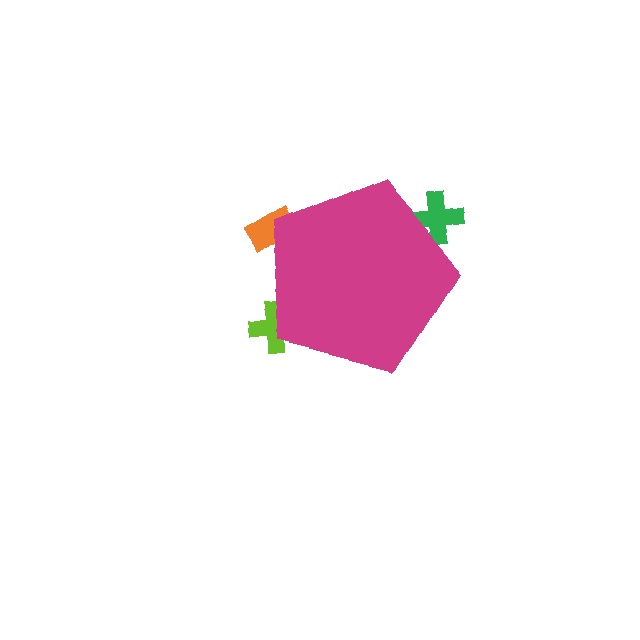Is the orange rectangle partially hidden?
Yes, the orange rectangle is partially hidden behind the magenta pentagon.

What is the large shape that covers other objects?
A magenta pentagon.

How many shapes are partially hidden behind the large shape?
3 shapes are partially hidden.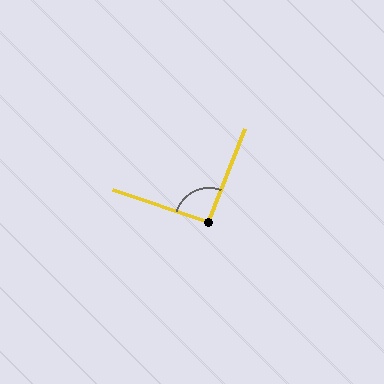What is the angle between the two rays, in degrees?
Approximately 93 degrees.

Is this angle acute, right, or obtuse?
It is approximately a right angle.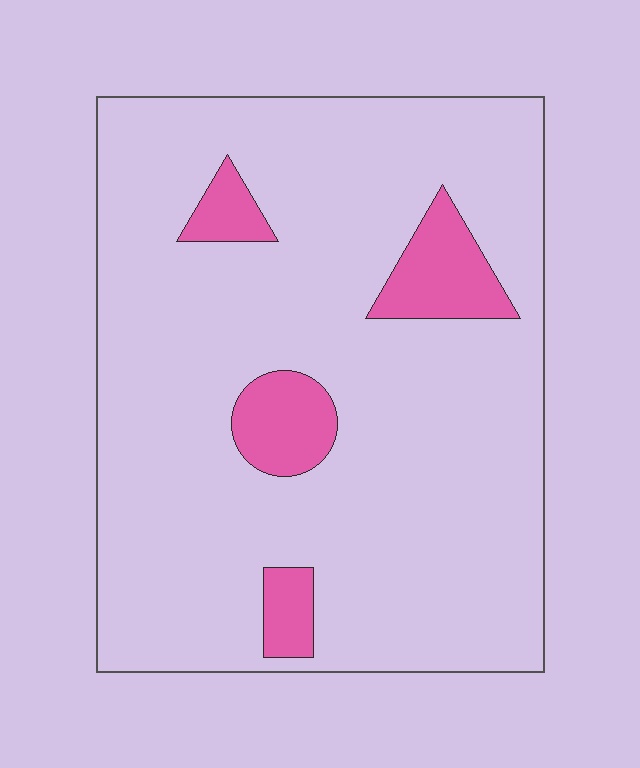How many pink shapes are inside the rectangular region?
4.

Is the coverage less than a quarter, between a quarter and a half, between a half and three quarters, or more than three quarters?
Less than a quarter.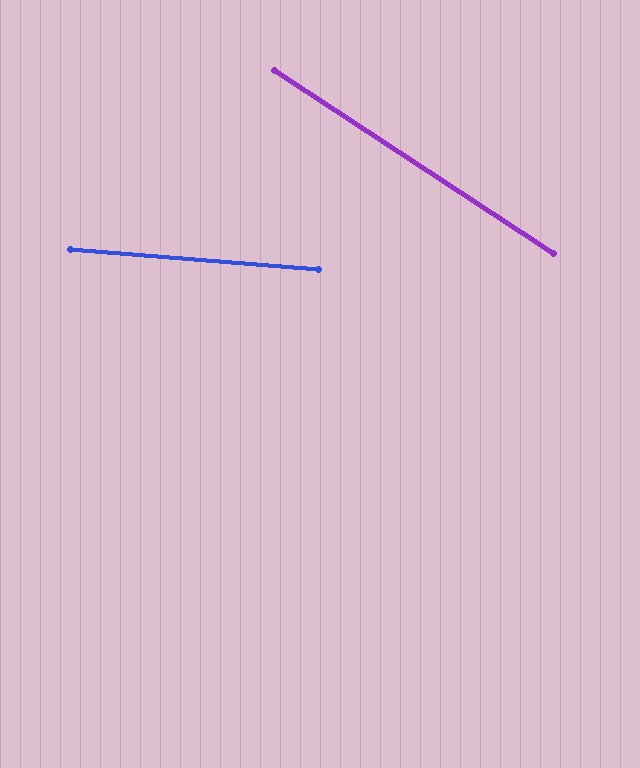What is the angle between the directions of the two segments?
Approximately 29 degrees.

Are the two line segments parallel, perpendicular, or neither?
Neither parallel nor perpendicular — they differ by about 29°.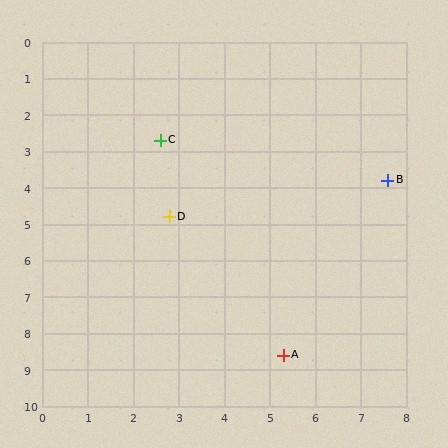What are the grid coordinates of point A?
Point A is at approximately (5.3, 8.6).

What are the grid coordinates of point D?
Point D is at approximately (2.8, 4.8).